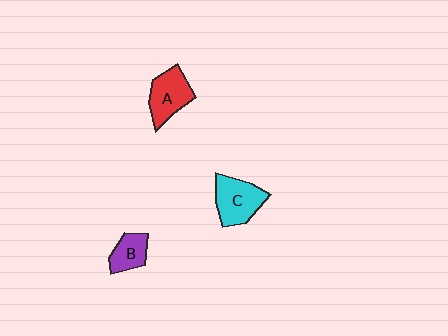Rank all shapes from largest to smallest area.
From largest to smallest: C (cyan), A (red), B (purple).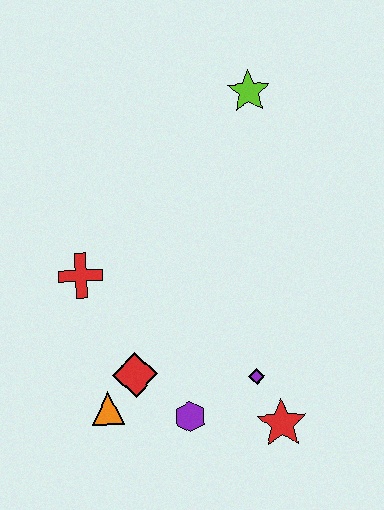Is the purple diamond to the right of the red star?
No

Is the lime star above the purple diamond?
Yes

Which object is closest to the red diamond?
The orange triangle is closest to the red diamond.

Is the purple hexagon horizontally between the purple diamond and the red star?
No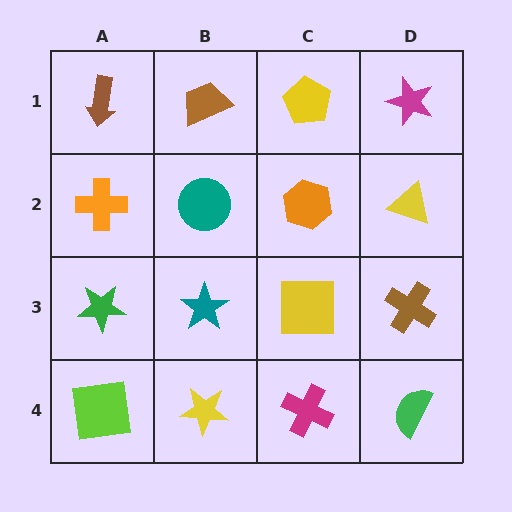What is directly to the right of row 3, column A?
A teal star.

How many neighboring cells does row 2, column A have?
3.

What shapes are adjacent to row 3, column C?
An orange hexagon (row 2, column C), a magenta cross (row 4, column C), a teal star (row 3, column B), a brown cross (row 3, column D).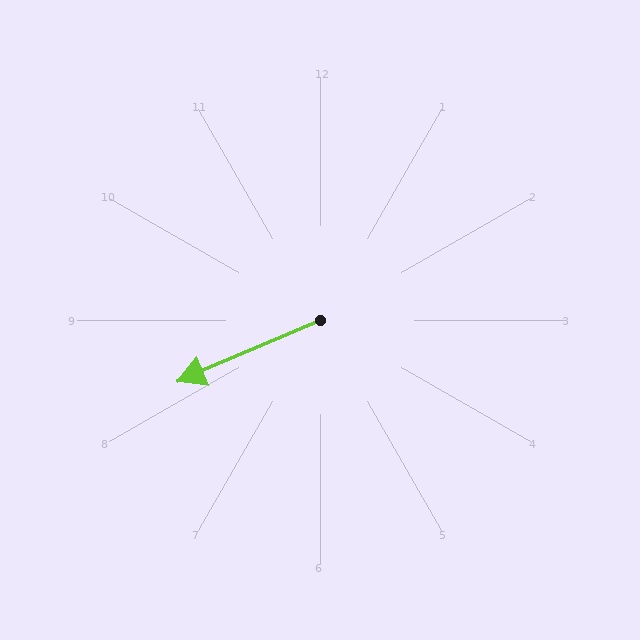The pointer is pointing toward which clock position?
Roughly 8 o'clock.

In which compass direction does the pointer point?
Southwest.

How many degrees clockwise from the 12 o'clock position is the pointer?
Approximately 247 degrees.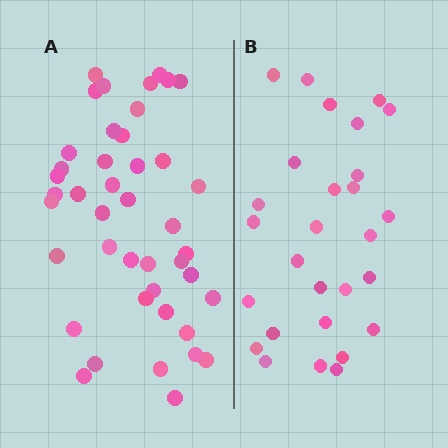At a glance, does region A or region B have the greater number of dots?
Region A (the left region) has more dots.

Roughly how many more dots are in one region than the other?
Region A has approximately 15 more dots than region B.